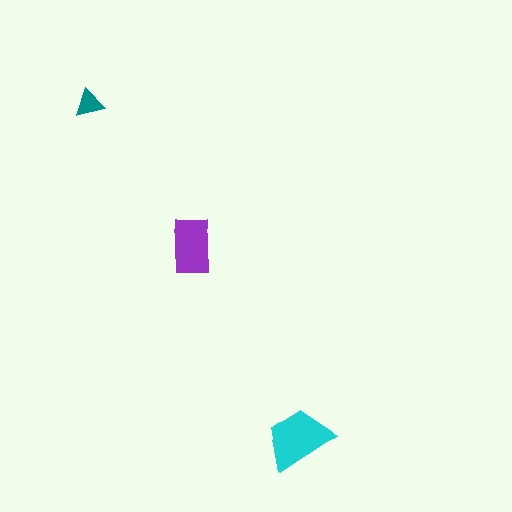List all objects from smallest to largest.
The teal triangle, the purple rectangle, the cyan trapezoid.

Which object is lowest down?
The cyan trapezoid is bottommost.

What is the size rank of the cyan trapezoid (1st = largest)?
1st.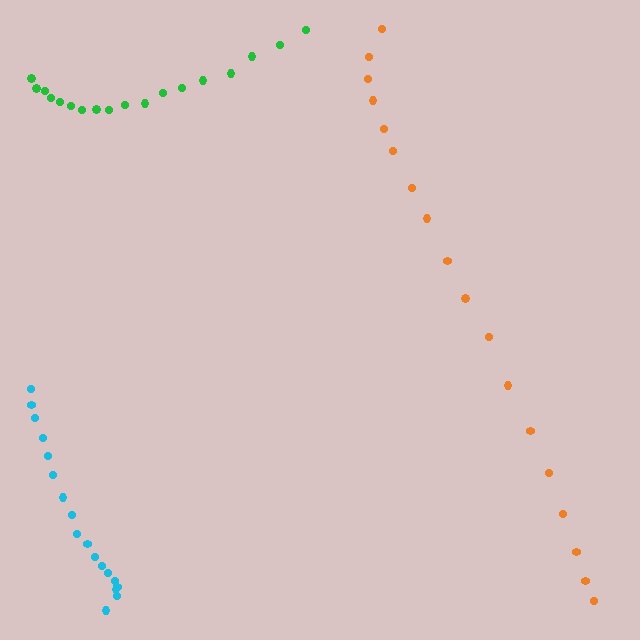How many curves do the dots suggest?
There are 3 distinct paths.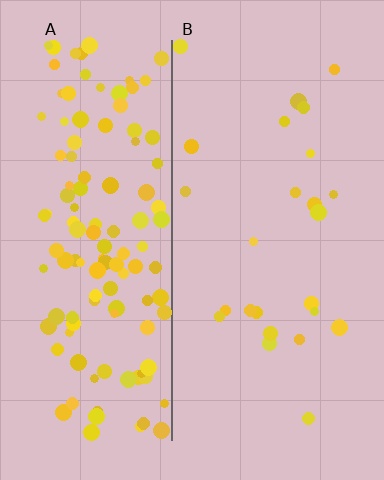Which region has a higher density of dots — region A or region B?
A (the left).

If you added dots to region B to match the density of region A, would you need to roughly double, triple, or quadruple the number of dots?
Approximately quadruple.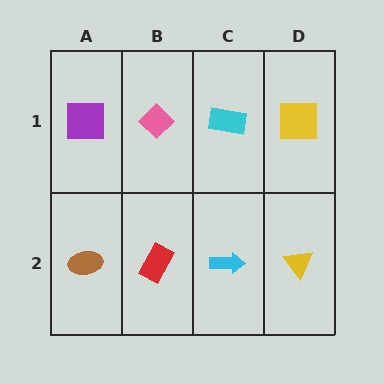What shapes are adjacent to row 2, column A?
A purple square (row 1, column A), a red rectangle (row 2, column B).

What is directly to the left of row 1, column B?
A purple square.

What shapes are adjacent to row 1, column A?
A brown ellipse (row 2, column A), a pink diamond (row 1, column B).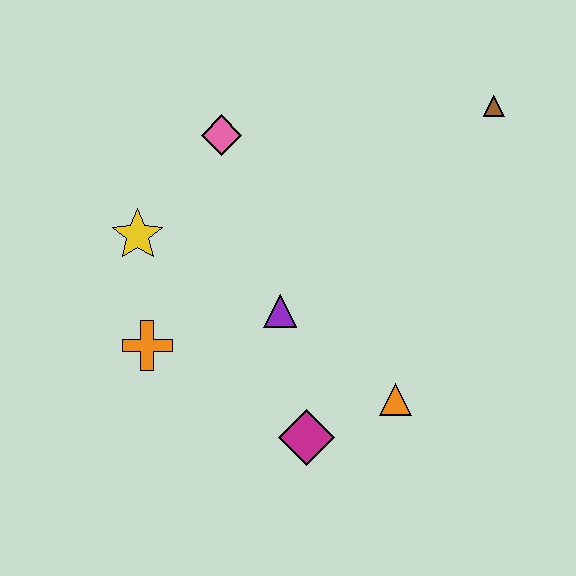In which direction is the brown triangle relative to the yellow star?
The brown triangle is to the right of the yellow star.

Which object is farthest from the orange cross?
The brown triangle is farthest from the orange cross.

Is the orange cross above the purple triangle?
No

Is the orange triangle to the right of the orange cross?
Yes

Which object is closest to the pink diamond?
The yellow star is closest to the pink diamond.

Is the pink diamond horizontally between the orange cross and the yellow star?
No